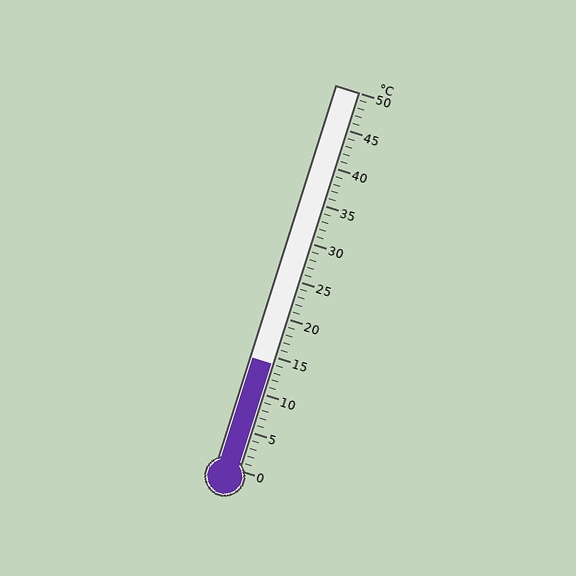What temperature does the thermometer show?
The thermometer shows approximately 14°C.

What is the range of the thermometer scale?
The thermometer scale ranges from 0°C to 50°C.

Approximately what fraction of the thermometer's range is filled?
The thermometer is filled to approximately 30% of its range.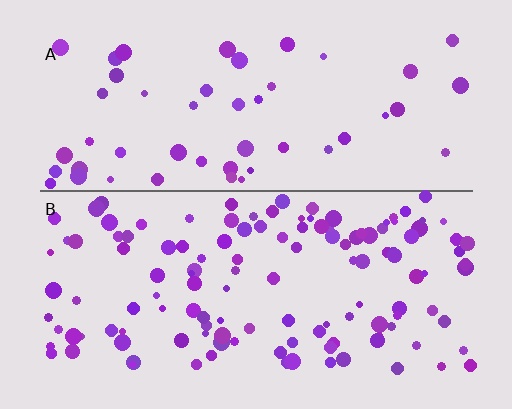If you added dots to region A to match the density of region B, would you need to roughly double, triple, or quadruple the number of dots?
Approximately triple.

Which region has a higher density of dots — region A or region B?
B (the bottom).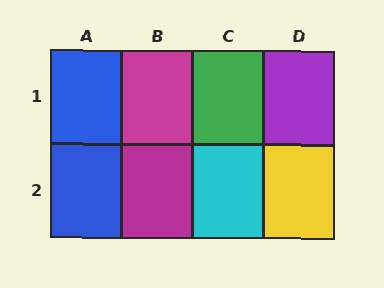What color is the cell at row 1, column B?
Magenta.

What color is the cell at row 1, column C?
Green.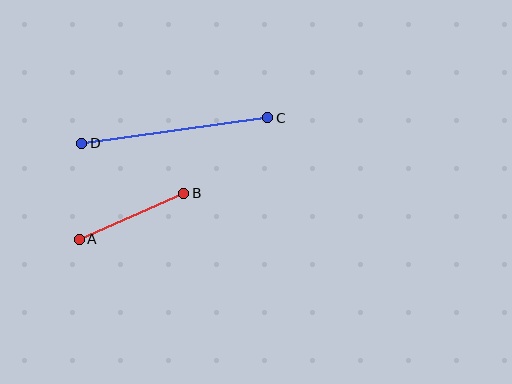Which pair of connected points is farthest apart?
Points C and D are farthest apart.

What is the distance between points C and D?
The distance is approximately 187 pixels.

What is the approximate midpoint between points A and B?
The midpoint is at approximately (131, 216) pixels.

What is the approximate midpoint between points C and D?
The midpoint is at approximately (175, 131) pixels.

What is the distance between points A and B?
The distance is approximately 114 pixels.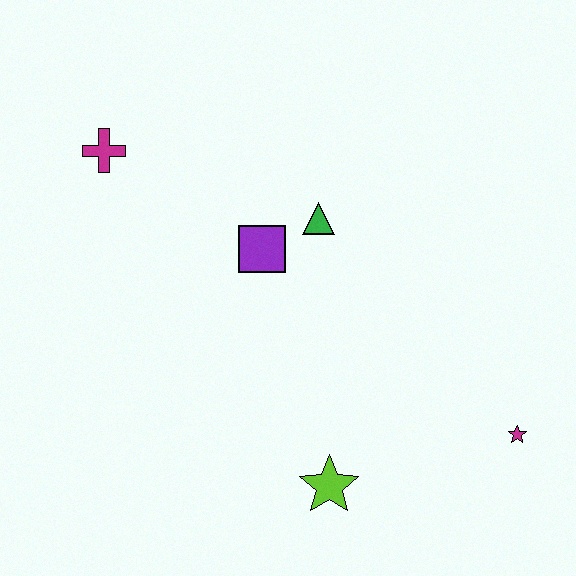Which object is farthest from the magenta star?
The magenta cross is farthest from the magenta star.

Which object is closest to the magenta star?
The lime star is closest to the magenta star.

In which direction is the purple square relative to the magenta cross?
The purple square is to the right of the magenta cross.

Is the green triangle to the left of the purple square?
No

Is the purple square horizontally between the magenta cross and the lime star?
Yes